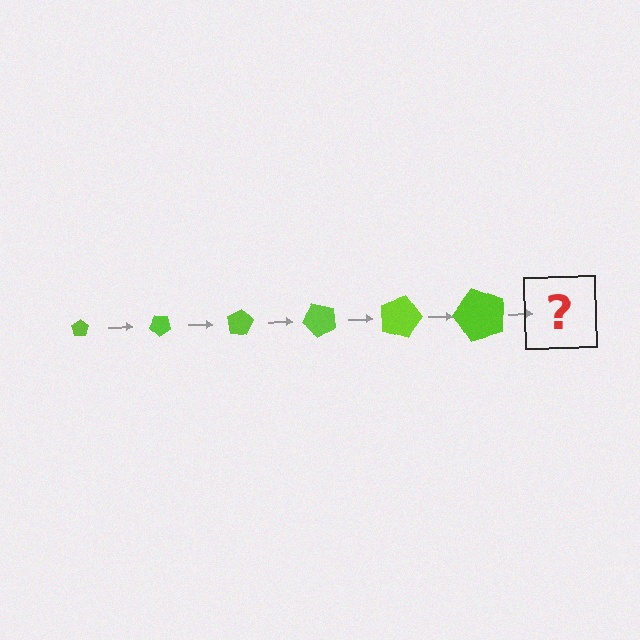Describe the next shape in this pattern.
It should be a pentagon, larger than the previous one and rotated 240 degrees from the start.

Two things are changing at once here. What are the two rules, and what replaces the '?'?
The two rules are that the pentagon grows larger each step and it rotates 40 degrees each step. The '?' should be a pentagon, larger than the previous one and rotated 240 degrees from the start.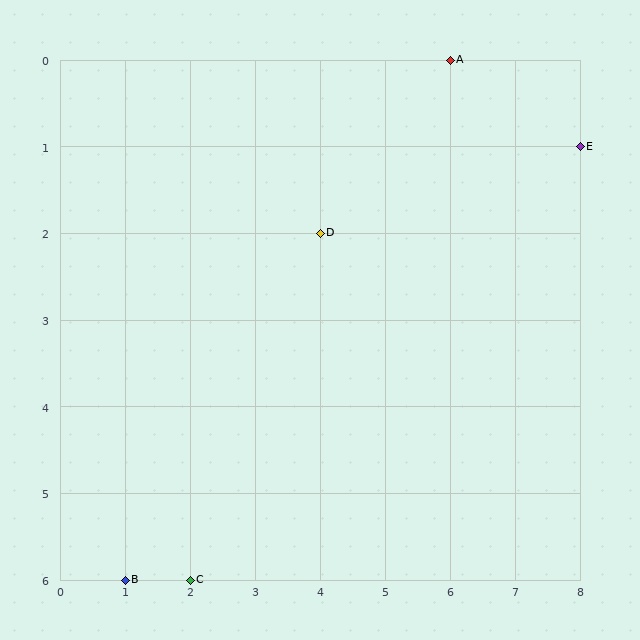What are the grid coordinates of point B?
Point B is at grid coordinates (1, 6).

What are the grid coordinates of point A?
Point A is at grid coordinates (6, 0).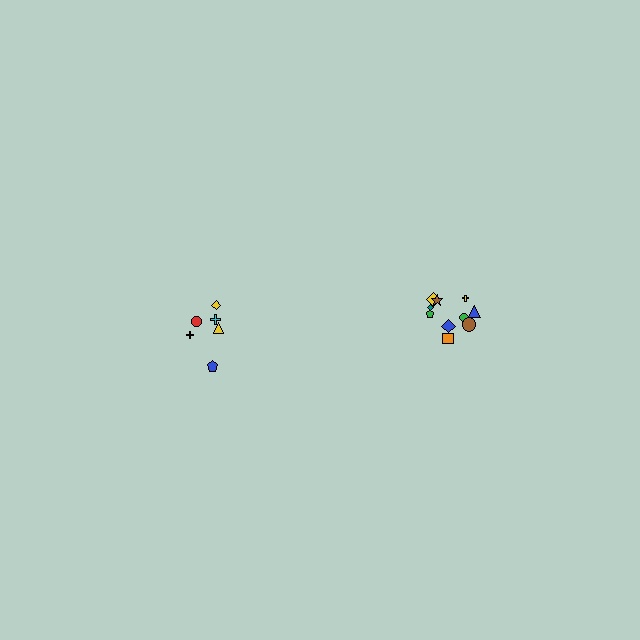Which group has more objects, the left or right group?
The right group.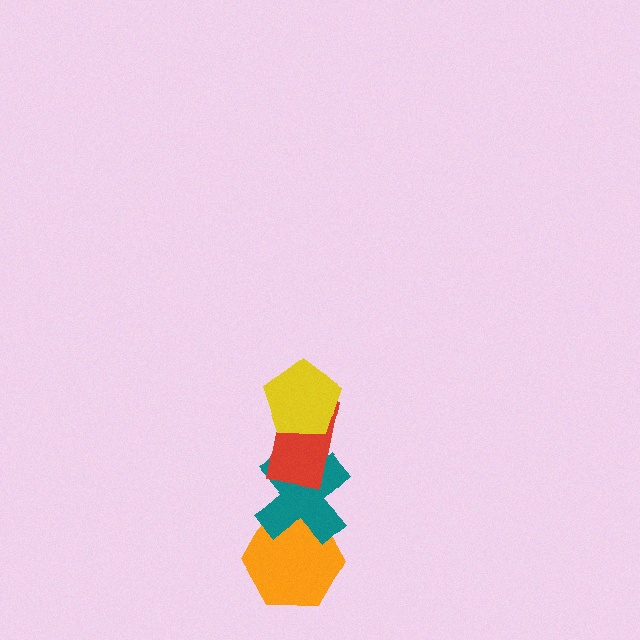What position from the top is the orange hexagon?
The orange hexagon is 4th from the top.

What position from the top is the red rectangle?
The red rectangle is 2nd from the top.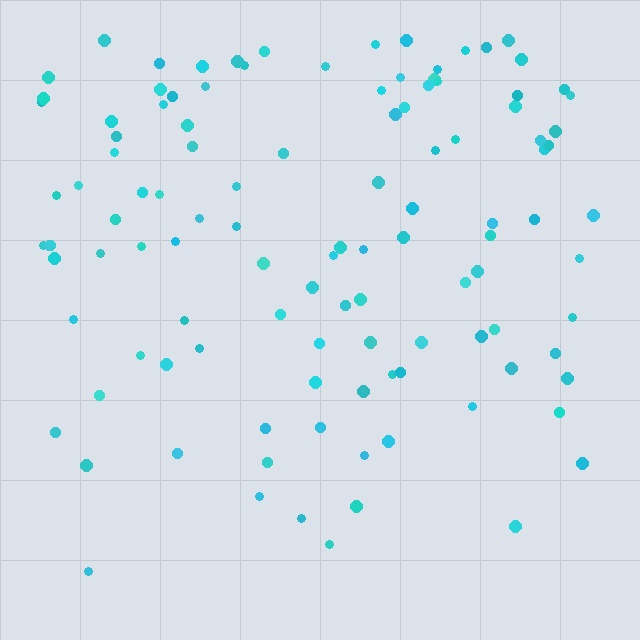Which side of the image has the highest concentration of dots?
The top.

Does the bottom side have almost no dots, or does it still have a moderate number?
Still a moderate number, just noticeably fewer than the top.